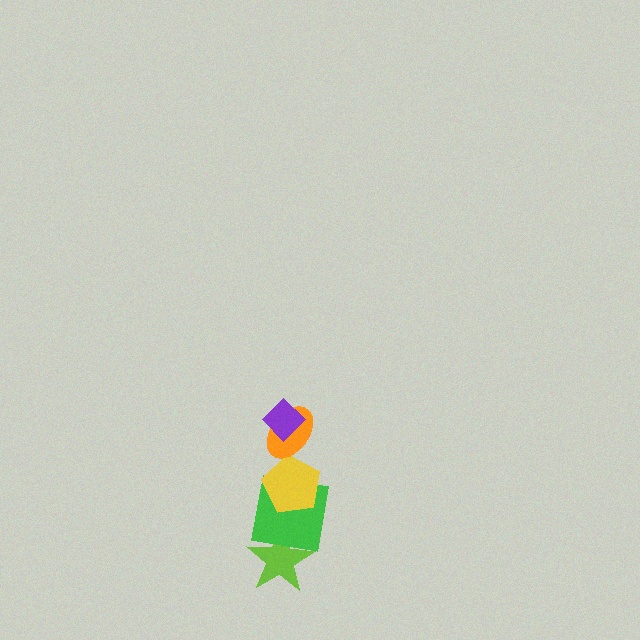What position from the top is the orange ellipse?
The orange ellipse is 2nd from the top.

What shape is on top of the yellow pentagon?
The orange ellipse is on top of the yellow pentagon.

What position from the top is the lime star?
The lime star is 5th from the top.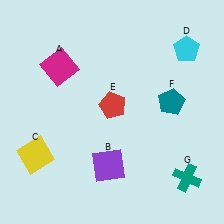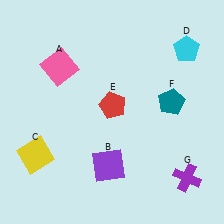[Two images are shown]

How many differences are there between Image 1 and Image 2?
There are 2 differences between the two images.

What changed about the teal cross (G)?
In Image 1, G is teal. In Image 2, it changed to purple.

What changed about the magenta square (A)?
In Image 1, A is magenta. In Image 2, it changed to pink.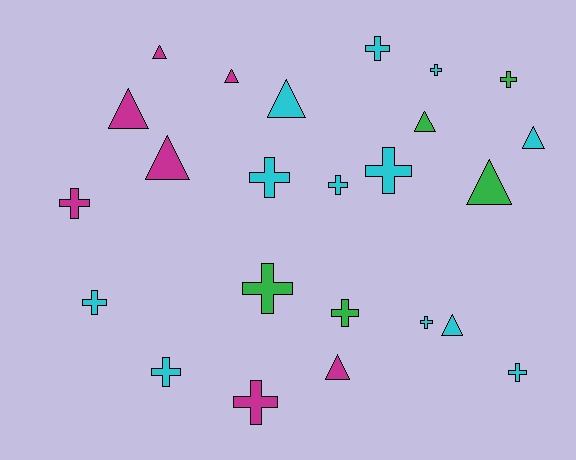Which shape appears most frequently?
Cross, with 14 objects.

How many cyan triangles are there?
There are 3 cyan triangles.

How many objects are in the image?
There are 24 objects.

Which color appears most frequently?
Cyan, with 12 objects.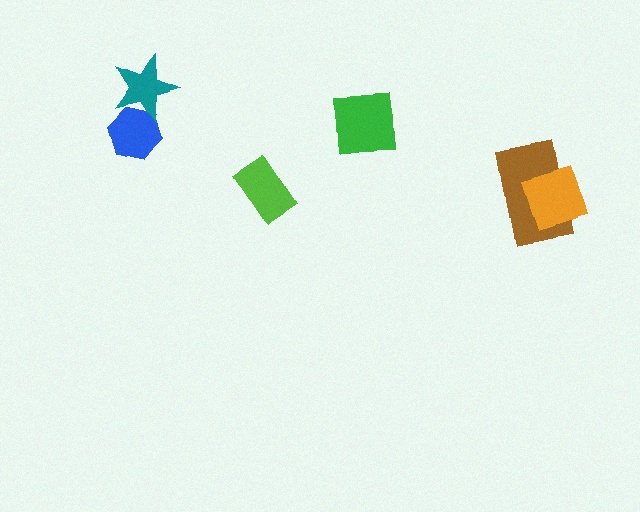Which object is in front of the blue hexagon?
The teal star is in front of the blue hexagon.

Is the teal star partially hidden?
No, no other shape covers it.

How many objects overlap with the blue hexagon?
1 object overlaps with the blue hexagon.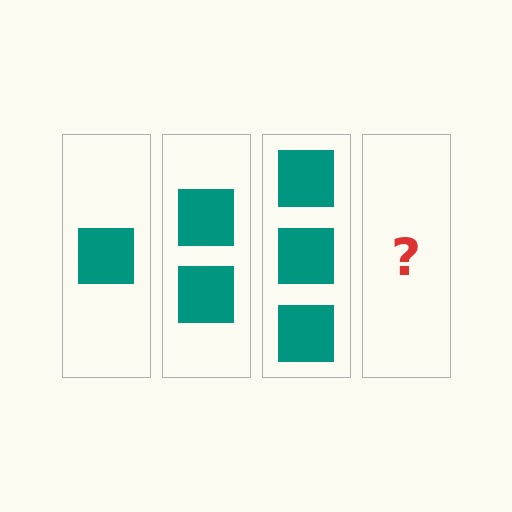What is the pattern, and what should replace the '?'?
The pattern is that each step adds one more square. The '?' should be 4 squares.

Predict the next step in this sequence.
The next step is 4 squares.